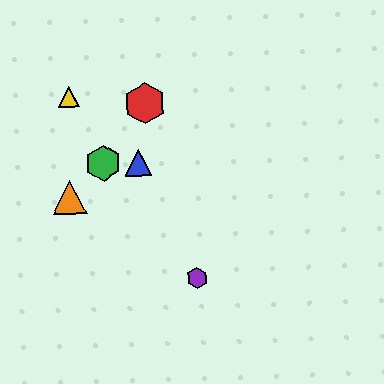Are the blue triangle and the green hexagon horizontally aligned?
Yes, both are at y≈162.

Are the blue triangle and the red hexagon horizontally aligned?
No, the blue triangle is at y≈162 and the red hexagon is at y≈103.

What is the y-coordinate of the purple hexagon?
The purple hexagon is at y≈278.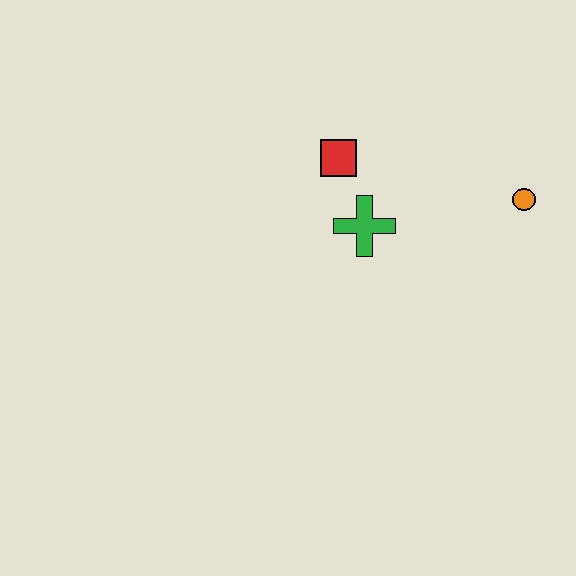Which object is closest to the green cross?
The red square is closest to the green cross.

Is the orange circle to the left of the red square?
No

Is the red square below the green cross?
No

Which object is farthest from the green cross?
The orange circle is farthest from the green cross.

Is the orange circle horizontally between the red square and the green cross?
No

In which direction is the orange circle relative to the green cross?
The orange circle is to the right of the green cross.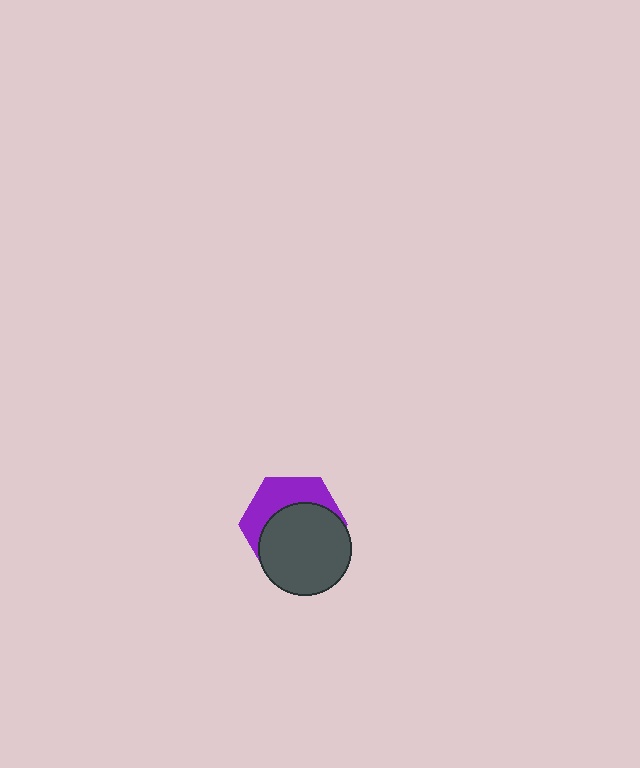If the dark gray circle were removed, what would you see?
You would see the complete purple hexagon.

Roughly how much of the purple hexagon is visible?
A small part of it is visible (roughly 39%).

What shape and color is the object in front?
The object in front is a dark gray circle.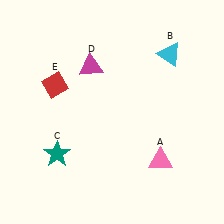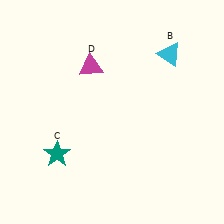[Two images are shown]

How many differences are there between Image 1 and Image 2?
There are 2 differences between the two images.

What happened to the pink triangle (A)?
The pink triangle (A) was removed in Image 2. It was in the bottom-right area of Image 1.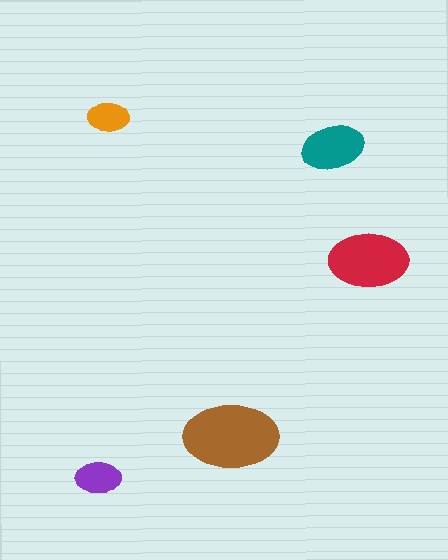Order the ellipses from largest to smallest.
the brown one, the red one, the teal one, the purple one, the orange one.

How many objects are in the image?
There are 5 objects in the image.